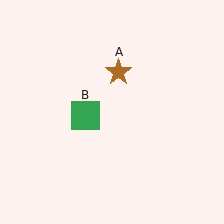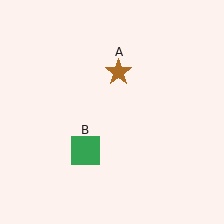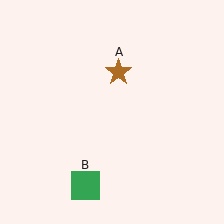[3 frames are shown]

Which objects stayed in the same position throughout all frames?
Brown star (object A) remained stationary.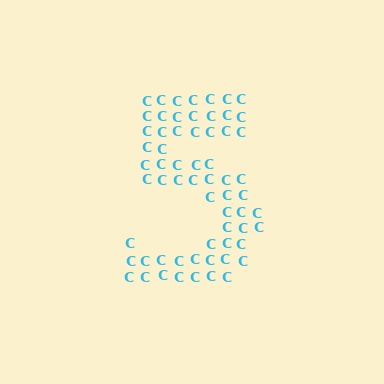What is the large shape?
The large shape is the digit 5.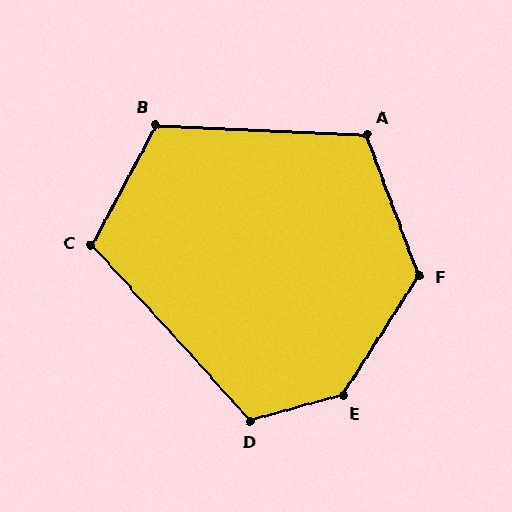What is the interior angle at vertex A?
Approximately 113 degrees (obtuse).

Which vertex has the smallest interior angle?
C, at approximately 110 degrees.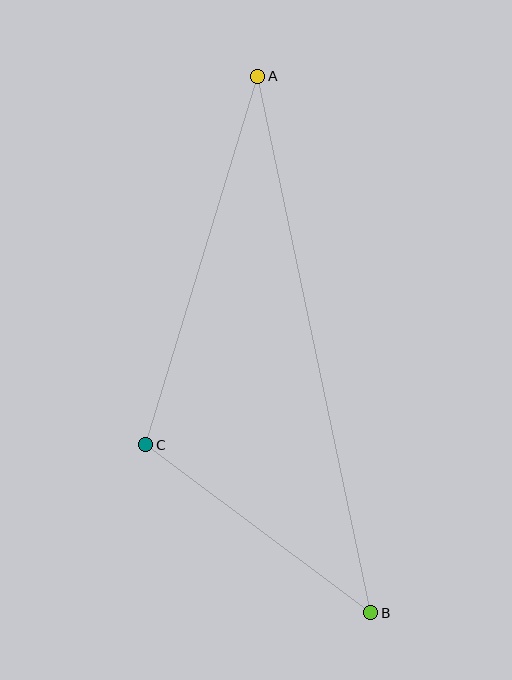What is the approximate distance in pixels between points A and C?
The distance between A and C is approximately 385 pixels.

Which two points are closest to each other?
Points B and C are closest to each other.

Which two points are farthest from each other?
Points A and B are farthest from each other.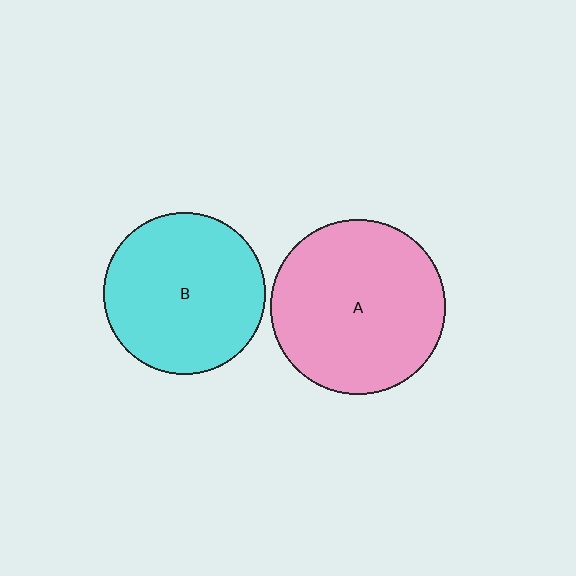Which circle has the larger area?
Circle A (pink).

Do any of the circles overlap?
No, none of the circles overlap.